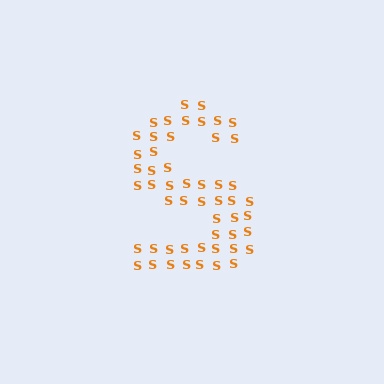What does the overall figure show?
The overall figure shows the letter S.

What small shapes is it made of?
It is made of small letter S's.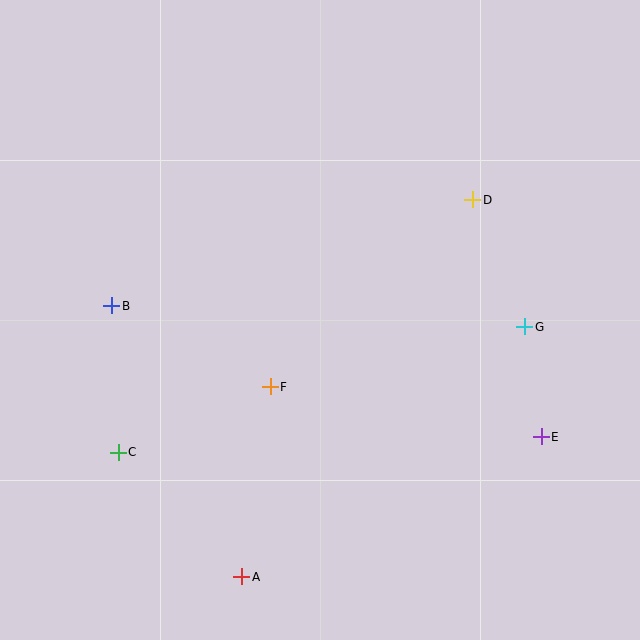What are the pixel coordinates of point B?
Point B is at (112, 306).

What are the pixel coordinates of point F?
Point F is at (270, 387).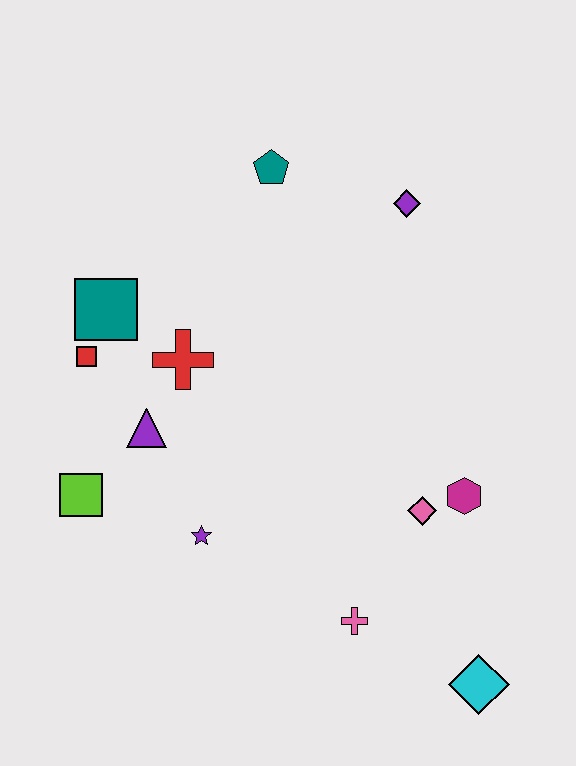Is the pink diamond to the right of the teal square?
Yes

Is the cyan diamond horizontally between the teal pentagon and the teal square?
No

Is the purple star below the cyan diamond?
No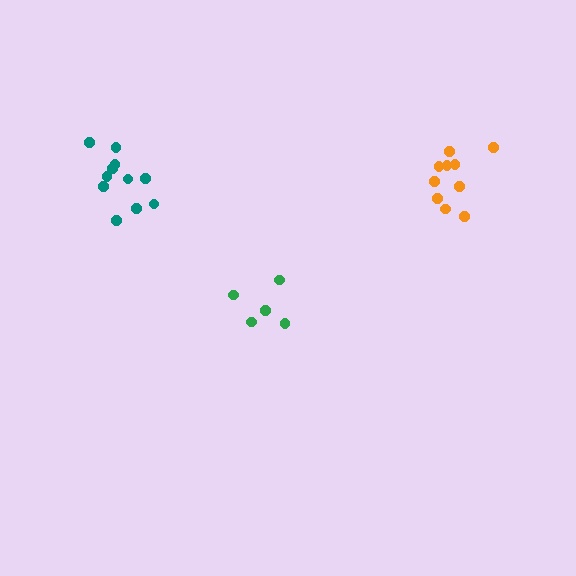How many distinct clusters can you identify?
There are 3 distinct clusters.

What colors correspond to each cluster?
The clusters are colored: teal, green, orange.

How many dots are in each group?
Group 1: 11 dots, Group 2: 5 dots, Group 3: 10 dots (26 total).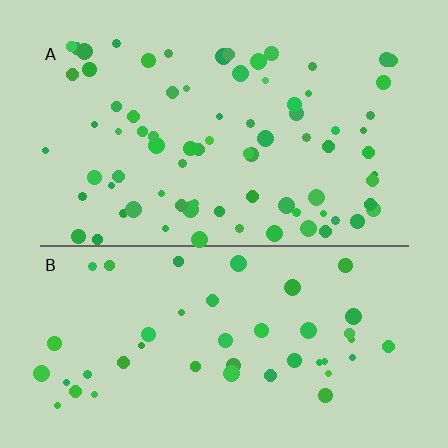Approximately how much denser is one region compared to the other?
Approximately 1.7× — region A over region B.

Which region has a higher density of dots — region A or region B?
A (the top).